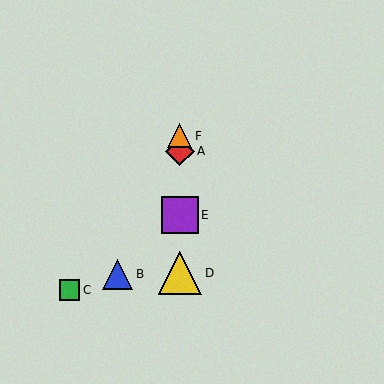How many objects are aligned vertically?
4 objects (A, D, E, F) are aligned vertically.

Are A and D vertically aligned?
Yes, both are at x≈180.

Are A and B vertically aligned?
No, A is at x≈180 and B is at x≈117.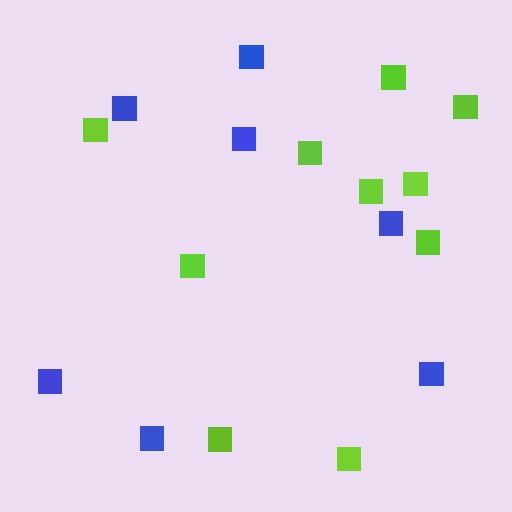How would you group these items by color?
There are 2 groups: one group of blue squares (7) and one group of lime squares (10).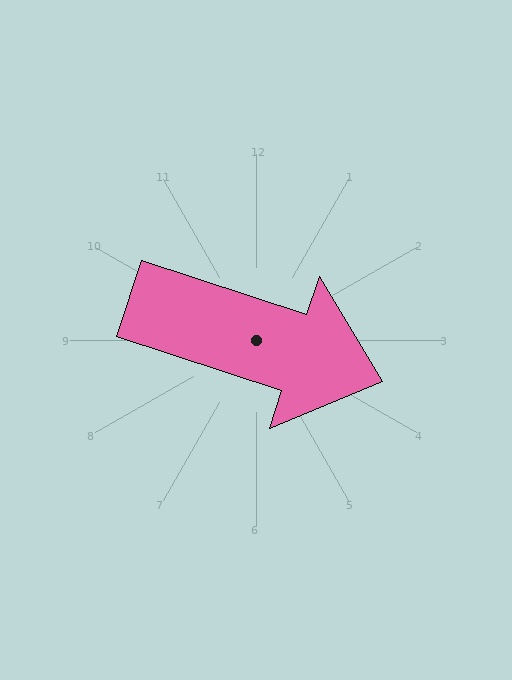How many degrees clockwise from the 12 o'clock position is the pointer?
Approximately 108 degrees.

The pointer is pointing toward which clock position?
Roughly 4 o'clock.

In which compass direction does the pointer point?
East.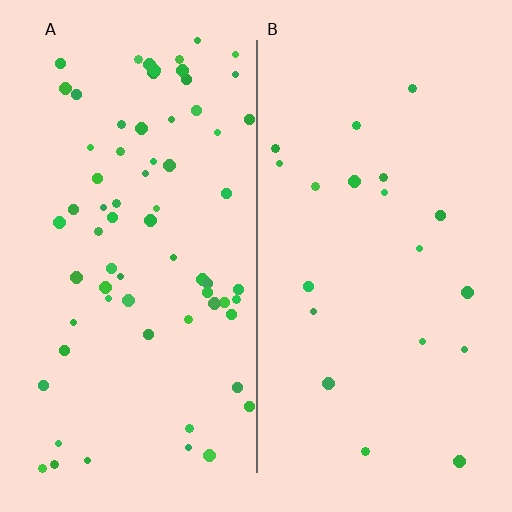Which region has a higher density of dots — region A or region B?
A (the left).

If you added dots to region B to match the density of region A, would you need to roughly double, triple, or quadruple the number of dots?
Approximately triple.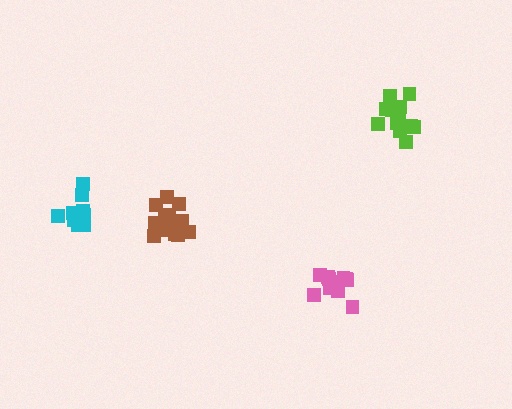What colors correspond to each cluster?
The clusters are colored: cyan, pink, brown, lime.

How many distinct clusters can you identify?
There are 4 distinct clusters.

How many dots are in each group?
Group 1: 10 dots, Group 2: 12 dots, Group 3: 16 dots, Group 4: 15 dots (53 total).